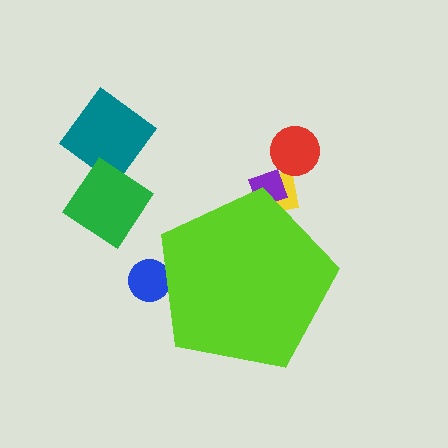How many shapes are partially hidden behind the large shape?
3 shapes are partially hidden.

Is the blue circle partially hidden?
Yes, the blue circle is partially hidden behind the lime pentagon.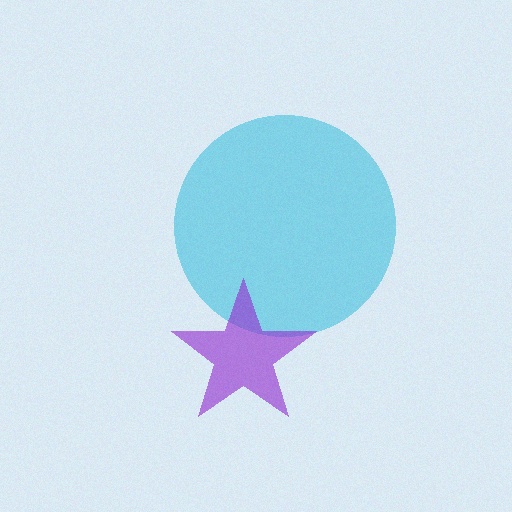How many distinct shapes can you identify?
There are 2 distinct shapes: a cyan circle, a purple star.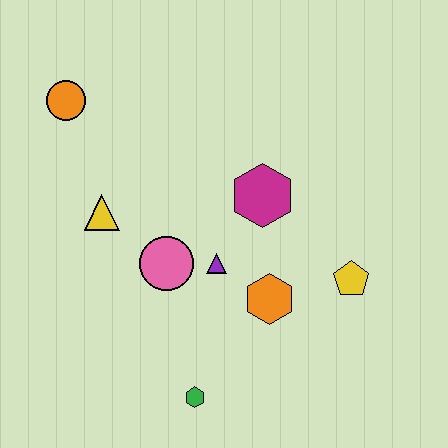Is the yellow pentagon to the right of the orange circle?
Yes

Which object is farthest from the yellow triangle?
The yellow pentagon is farthest from the yellow triangle.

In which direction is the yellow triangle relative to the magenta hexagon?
The yellow triangle is to the left of the magenta hexagon.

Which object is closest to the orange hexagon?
The purple triangle is closest to the orange hexagon.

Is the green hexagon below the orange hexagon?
Yes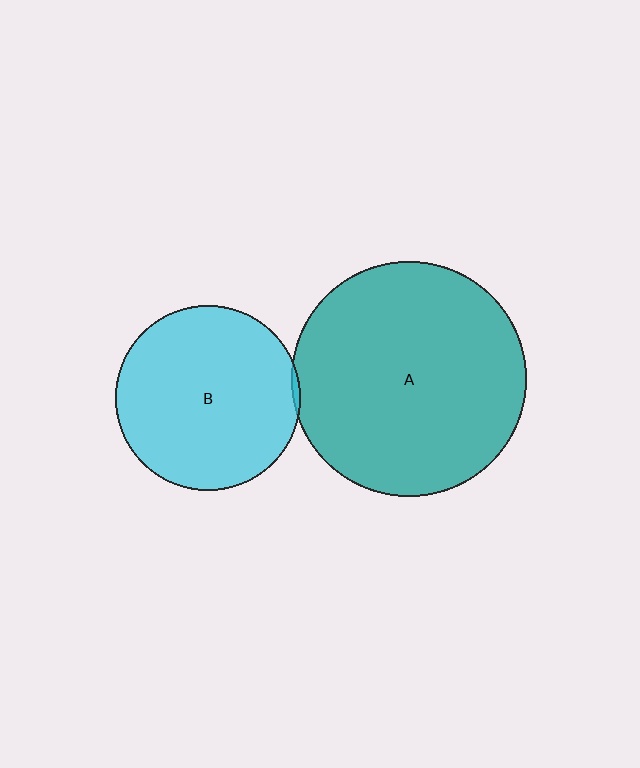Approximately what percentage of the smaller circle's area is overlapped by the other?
Approximately 5%.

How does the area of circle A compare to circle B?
Approximately 1.6 times.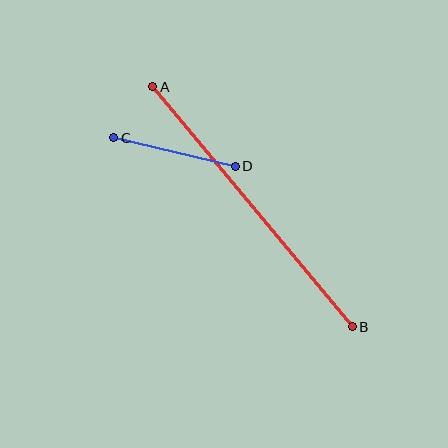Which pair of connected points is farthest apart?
Points A and B are farthest apart.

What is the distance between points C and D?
The distance is approximately 125 pixels.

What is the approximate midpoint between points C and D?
The midpoint is at approximately (175, 152) pixels.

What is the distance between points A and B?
The distance is approximately 312 pixels.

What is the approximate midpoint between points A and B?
The midpoint is at approximately (253, 207) pixels.